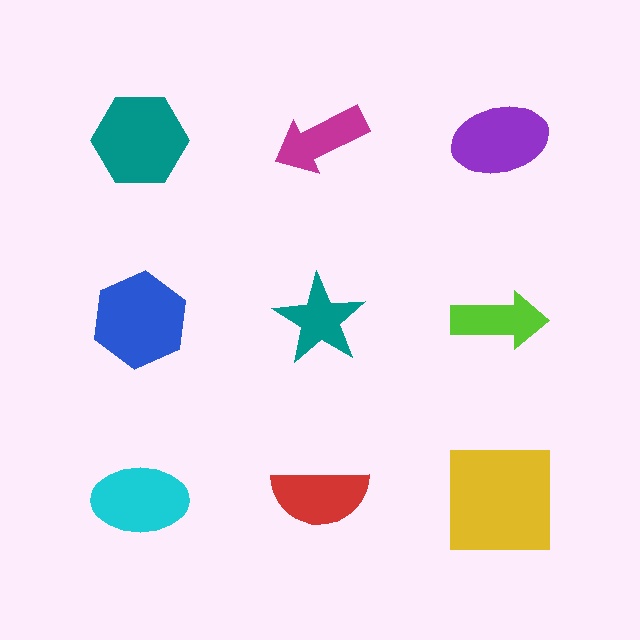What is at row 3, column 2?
A red semicircle.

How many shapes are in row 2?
3 shapes.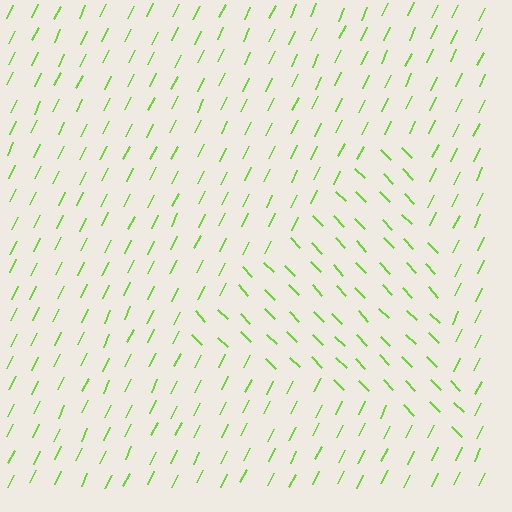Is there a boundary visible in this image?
Yes, there is a texture boundary formed by a change in line orientation.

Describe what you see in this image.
The image is filled with small lime line segments. A triangle region in the image has lines oriented differently from the surrounding lines, creating a visible texture boundary.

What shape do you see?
I see a triangle.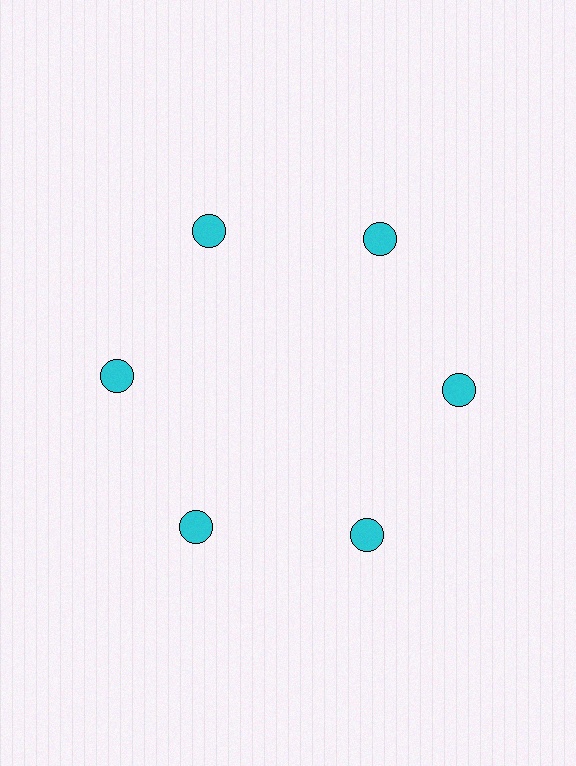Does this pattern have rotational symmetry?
Yes, this pattern has 6-fold rotational symmetry. It looks the same after rotating 60 degrees around the center.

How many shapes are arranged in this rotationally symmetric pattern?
There are 6 shapes, arranged in 6 groups of 1.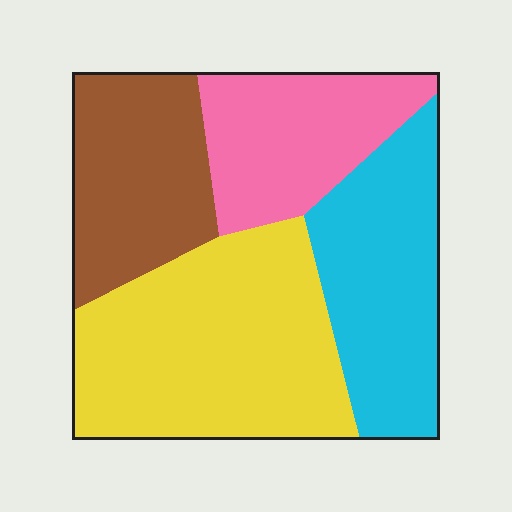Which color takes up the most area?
Yellow, at roughly 35%.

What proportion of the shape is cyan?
Cyan covers around 25% of the shape.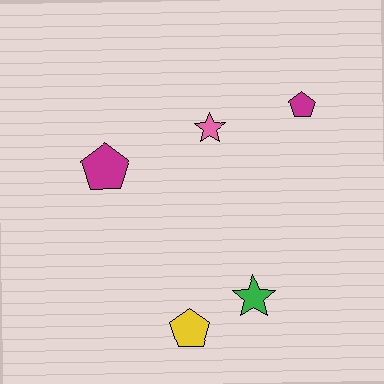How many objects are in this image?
There are 5 objects.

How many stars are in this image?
There are 2 stars.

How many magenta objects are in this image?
There are 2 magenta objects.